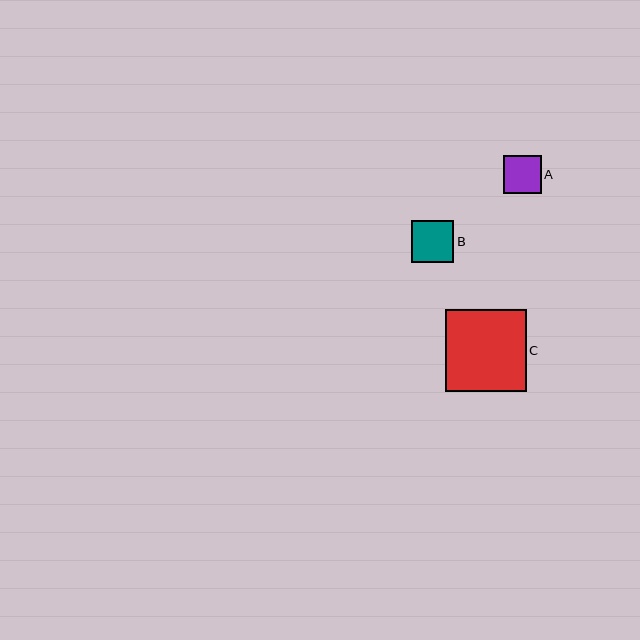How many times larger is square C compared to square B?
Square C is approximately 1.9 times the size of square B.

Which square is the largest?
Square C is the largest with a size of approximately 81 pixels.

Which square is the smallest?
Square A is the smallest with a size of approximately 38 pixels.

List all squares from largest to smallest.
From largest to smallest: C, B, A.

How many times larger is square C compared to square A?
Square C is approximately 2.2 times the size of square A.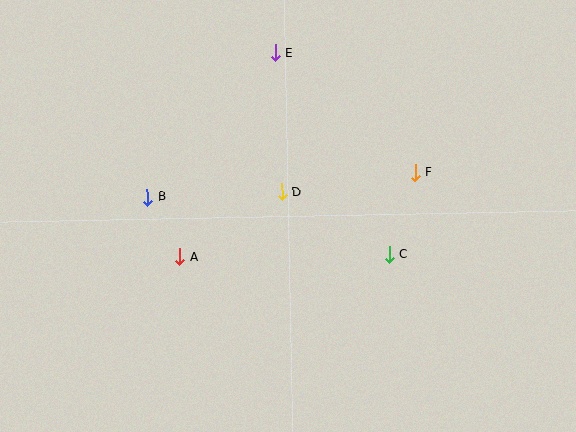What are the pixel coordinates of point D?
Point D is at (282, 192).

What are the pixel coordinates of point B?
Point B is at (147, 197).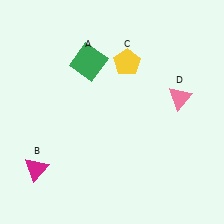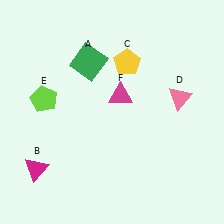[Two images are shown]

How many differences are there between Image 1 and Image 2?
There are 2 differences between the two images.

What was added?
A lime pentagon (E), a magenta triangle (F) were added in Image 2.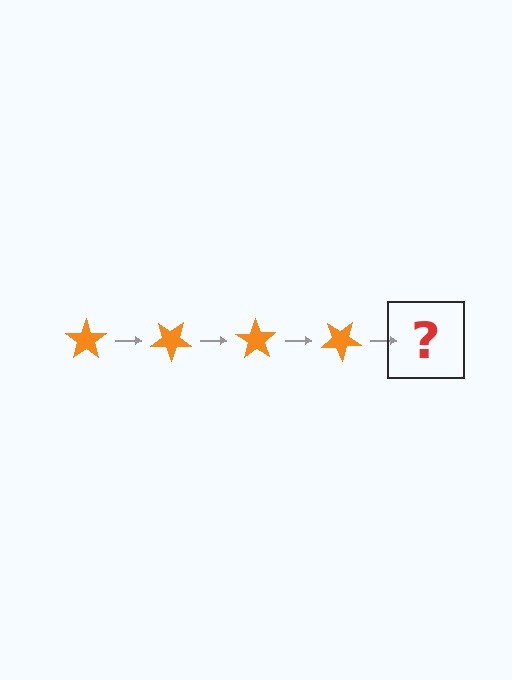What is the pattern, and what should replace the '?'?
The pattern is that the star rotates 35 degrees each step. The '?' should be an orange star rotated 140 degrees.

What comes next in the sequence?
The next element should be an orange star rotated 140 degrees.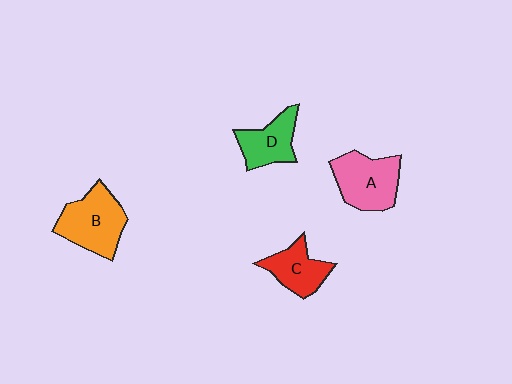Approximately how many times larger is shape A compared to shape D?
Approximately 1.3 times.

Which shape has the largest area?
Shape B (orange).